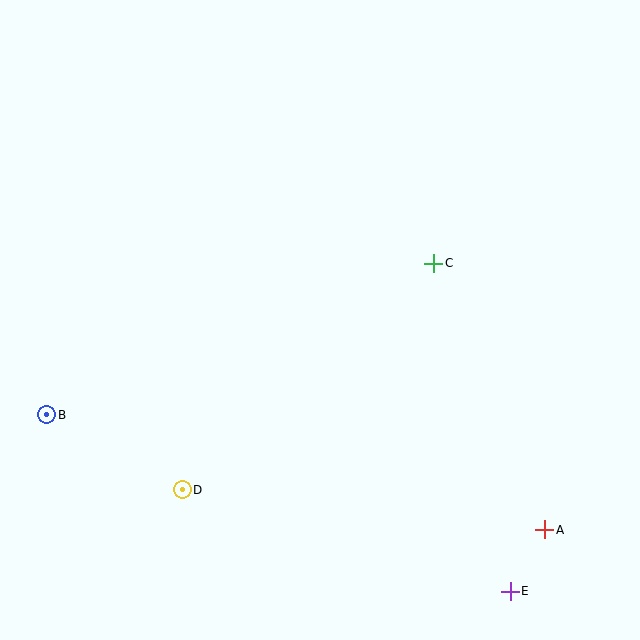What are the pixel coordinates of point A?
Point A is at (545, 530).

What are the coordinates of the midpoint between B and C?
The midpoint between B and C is at (240, 339).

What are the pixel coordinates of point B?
Point B is at (47, 415).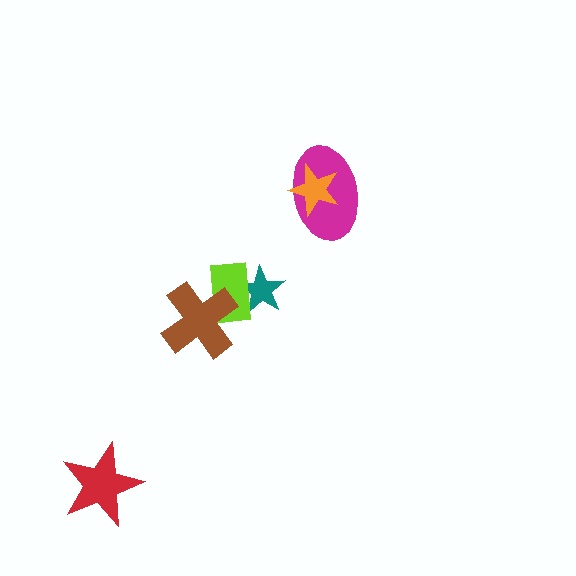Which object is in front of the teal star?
The lime rectangle is in front of the teal star.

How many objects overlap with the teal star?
1 object overlaps with the teal star.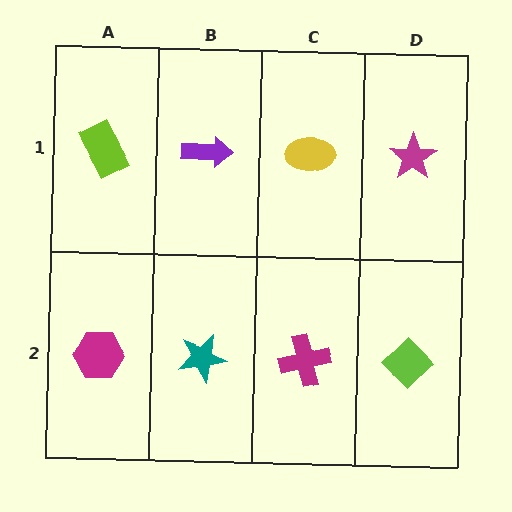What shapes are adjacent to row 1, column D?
A lime diamond (row 2, column D), a yellow ellipse (row 1, column C).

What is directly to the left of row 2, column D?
A magenta cross.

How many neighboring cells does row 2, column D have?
2.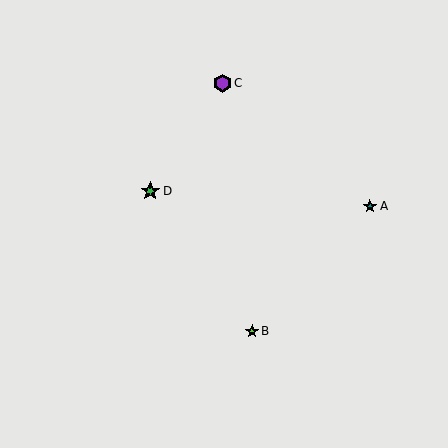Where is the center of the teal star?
The center of the teal star is at (370, 206).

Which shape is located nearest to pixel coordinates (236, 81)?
The purple hexagon (labeled C) at (222, 83) is nearest to that location.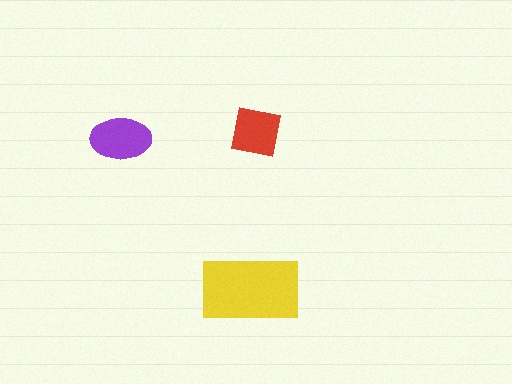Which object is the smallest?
The red square.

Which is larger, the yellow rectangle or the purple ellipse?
The yellow rectangle.